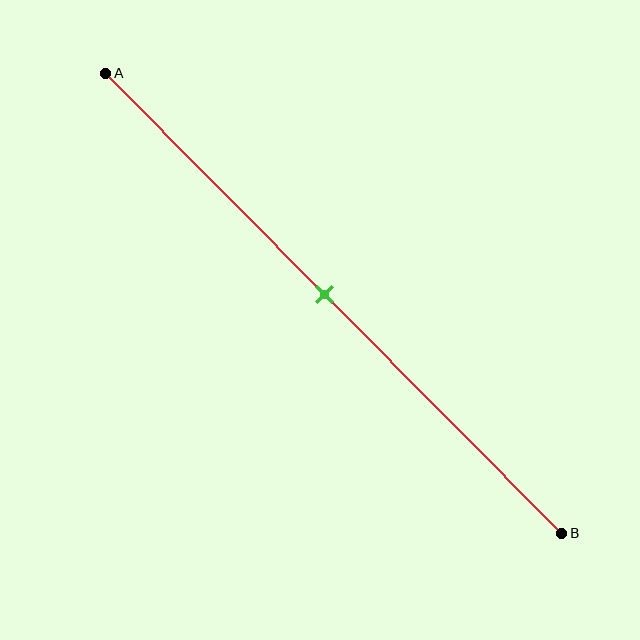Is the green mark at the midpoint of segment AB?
Yes, the mark is approximately at the midpoint.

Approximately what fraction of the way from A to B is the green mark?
The green mark is approximately 50% of the way from A to B.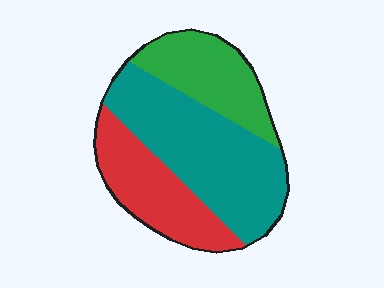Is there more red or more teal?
Teal.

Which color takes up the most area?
Teal, at roughly 50%.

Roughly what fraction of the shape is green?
Green covers 25% of the shape.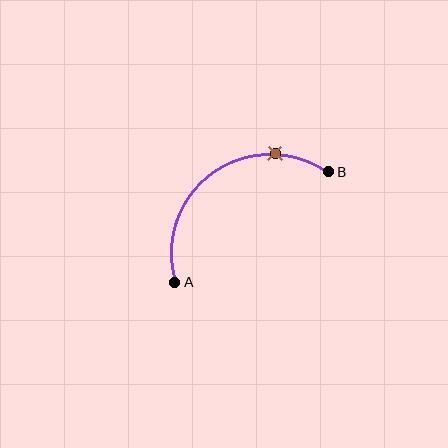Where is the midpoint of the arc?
The arc midpoint is the point on the curve farthest from the straight line joining A and B. It sits above and to the left of that line.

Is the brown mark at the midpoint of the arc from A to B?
No. The brown mark lies on the arc but is closer to endpoint B. The arc midpoint would be at the point on the curve equidistant along the arc from both A and B.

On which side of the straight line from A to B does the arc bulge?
The arc bulges above and to the left of the straight line connecting A and B.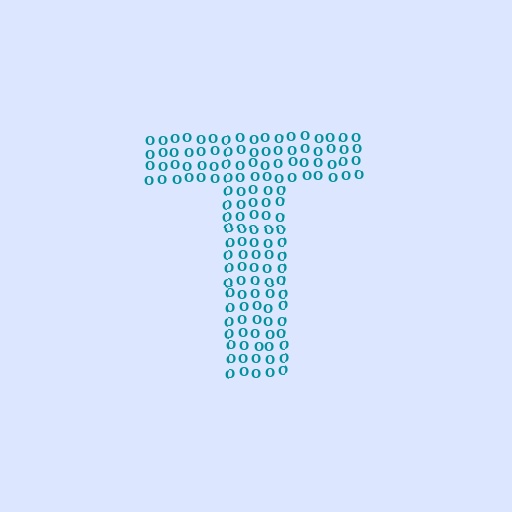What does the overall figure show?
The overall figure shows the letter T.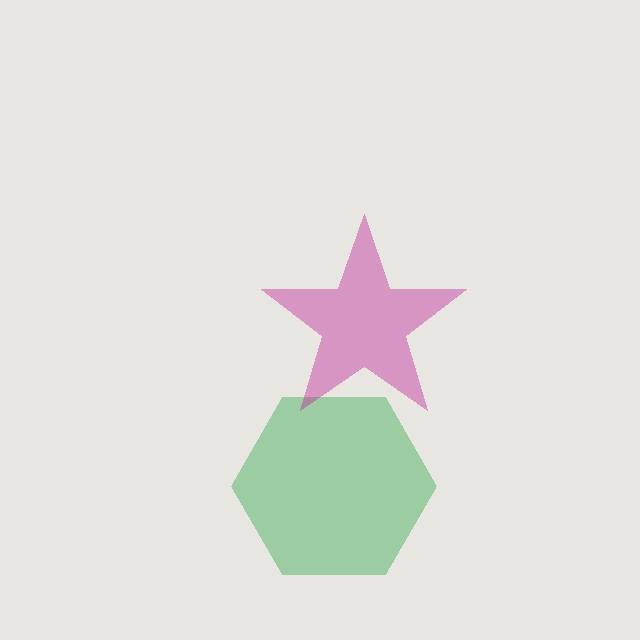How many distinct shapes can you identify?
There are 2 distinct shapes: a green hexagon, a magenta star.